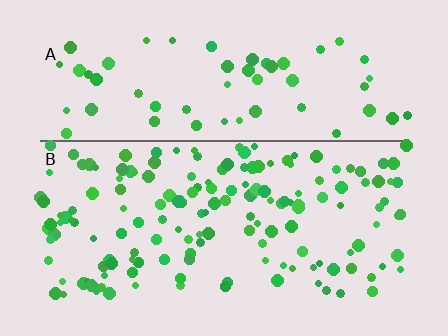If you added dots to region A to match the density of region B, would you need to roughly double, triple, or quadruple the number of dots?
Approximately double.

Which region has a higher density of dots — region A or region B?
B (the bottom).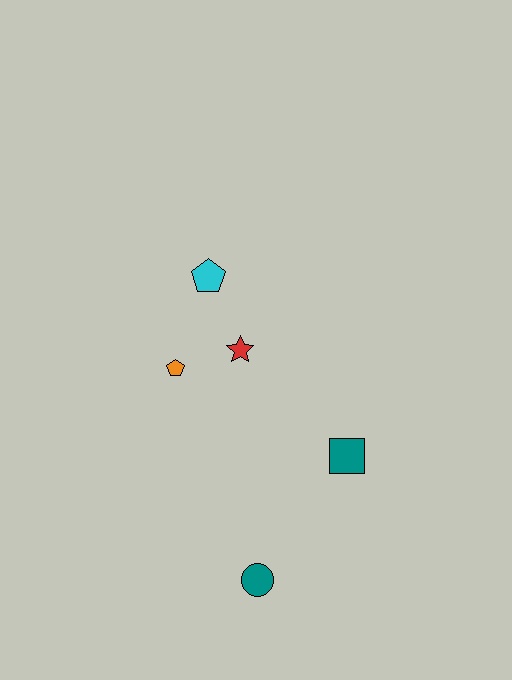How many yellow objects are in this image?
There are no yellow objects.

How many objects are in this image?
There are 5 objects.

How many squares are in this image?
There is 1 square.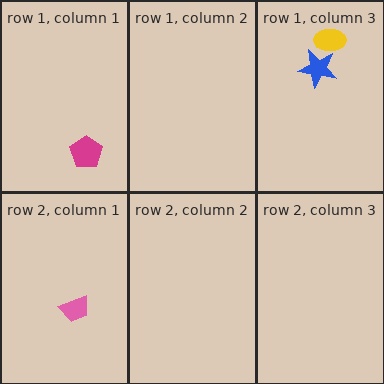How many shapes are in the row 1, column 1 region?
1.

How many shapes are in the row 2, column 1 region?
1.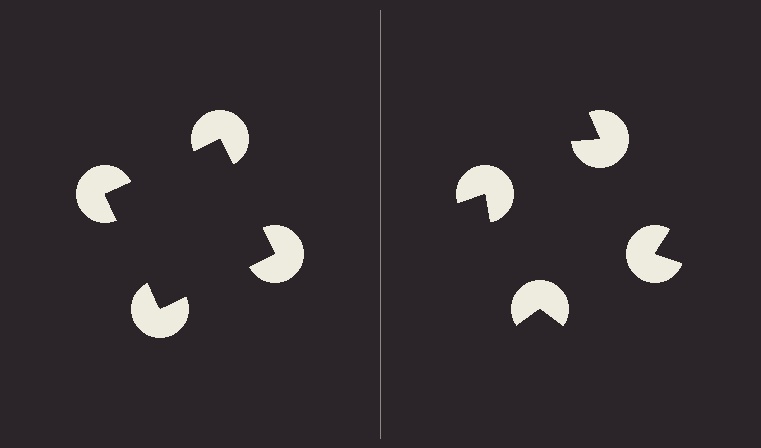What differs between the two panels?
The pac-man discs are positioned identically on both sides; only the wedge orientations differ. On the left they align to a square; on the right they are misaligned.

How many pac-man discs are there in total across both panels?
8 — 4 on each side.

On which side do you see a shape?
An illusory square appears on the left side. On the right side the wedge cuts are rotated, so no coherent shape forms.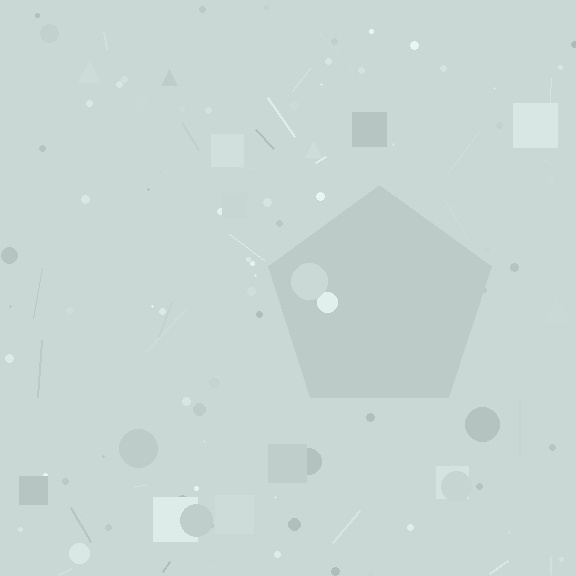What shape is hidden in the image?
A pentagon is hidden in the image.